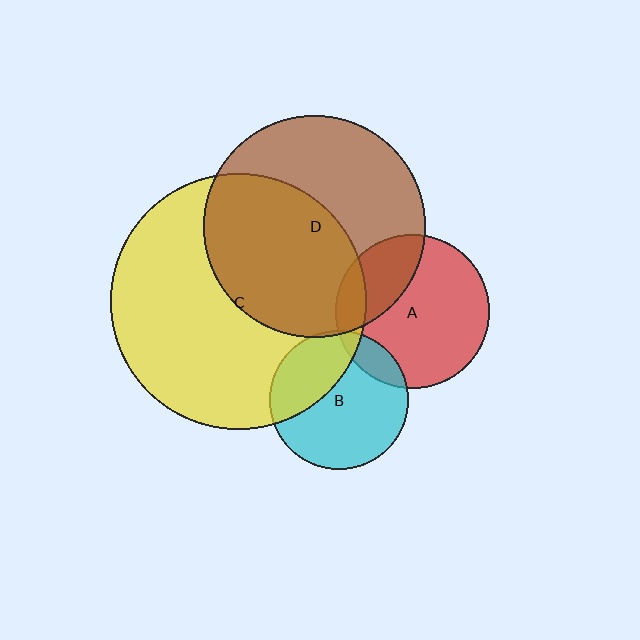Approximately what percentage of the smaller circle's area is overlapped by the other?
Approximately 10%.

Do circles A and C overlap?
Yes.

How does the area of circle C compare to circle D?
Approximately 1.3 times.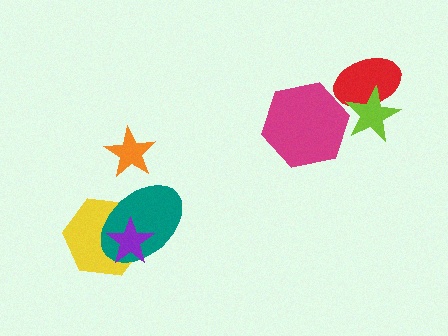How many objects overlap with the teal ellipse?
2 objects overlap with the teal ellipse.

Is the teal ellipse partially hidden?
Yes, it is partially covered by another shape.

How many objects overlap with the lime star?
1 object overlaps with the lime star.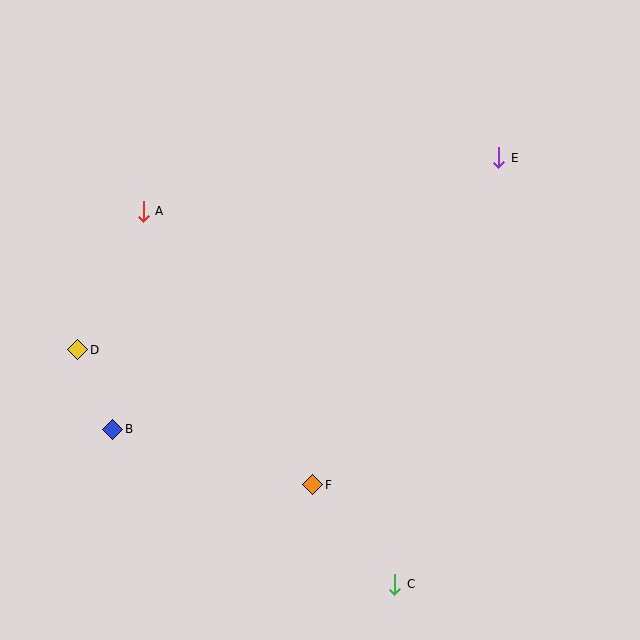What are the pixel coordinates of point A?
Point A is at (143, 211).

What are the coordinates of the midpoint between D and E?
The midpoint between D and E is at (288, 254).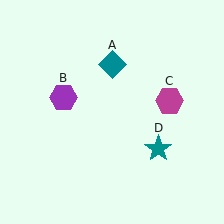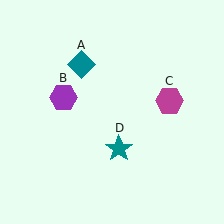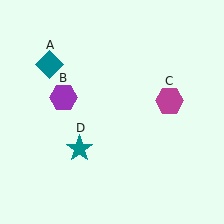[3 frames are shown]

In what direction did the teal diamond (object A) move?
The teal diamond (object A) moved left.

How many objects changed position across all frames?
2 objects changed position: teal diamond (object A), teal star (object D).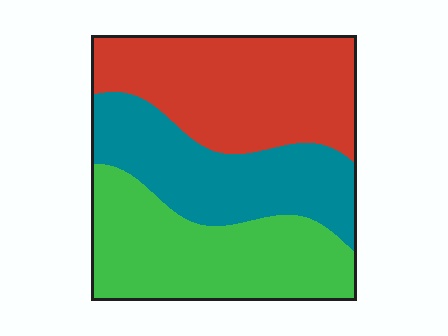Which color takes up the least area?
Teal, at roughly 30%.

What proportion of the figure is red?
Red takes up about three eighths (3/8) of the figure.